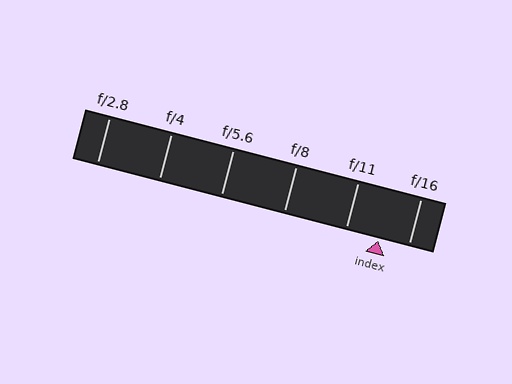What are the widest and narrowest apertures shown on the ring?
The widest aperture shown is f/2.8 and the narrowest is f/16.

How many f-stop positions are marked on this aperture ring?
There are 6 f-stop positions marked.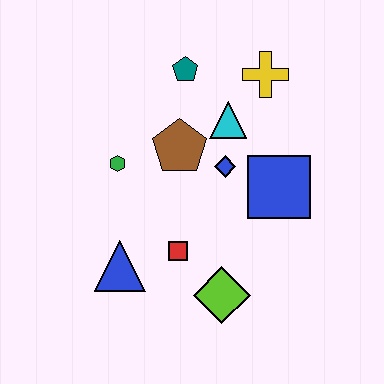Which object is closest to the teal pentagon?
The cyan triangle is closest to the teal pentagon.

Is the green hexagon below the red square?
No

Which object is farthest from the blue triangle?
The yellow cross is farthest from the blue triangle.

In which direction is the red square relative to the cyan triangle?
The red square is below the cyan triangle.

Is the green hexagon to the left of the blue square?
Yes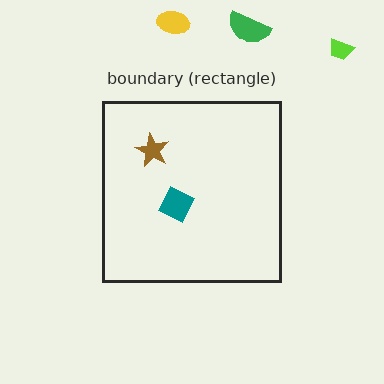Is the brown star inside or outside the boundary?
Inside.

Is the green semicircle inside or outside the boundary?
Outside.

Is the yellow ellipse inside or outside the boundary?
Outside.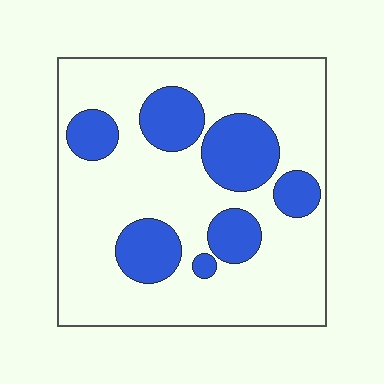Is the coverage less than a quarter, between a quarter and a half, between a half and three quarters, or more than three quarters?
Between a quarter and a half.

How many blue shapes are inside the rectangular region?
7.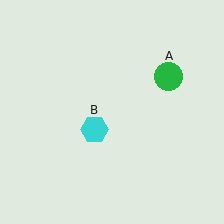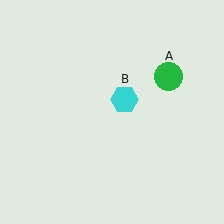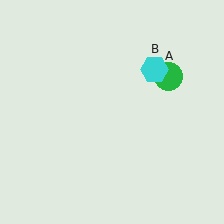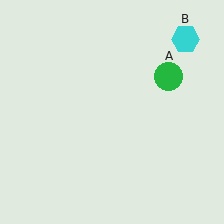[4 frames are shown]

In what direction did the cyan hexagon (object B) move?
The cyan hexagon (object B) moved up and to the right.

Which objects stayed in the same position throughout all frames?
Green circle (object A) remained stationary.